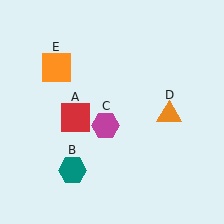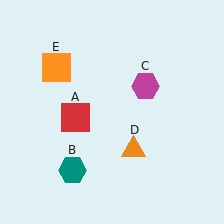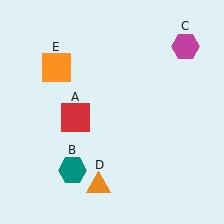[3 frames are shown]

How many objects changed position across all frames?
2 objects changed position: magenta hexagon (object C), orange triangle (object D).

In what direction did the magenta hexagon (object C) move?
The magenta hexagon (object C) moved up and to the right.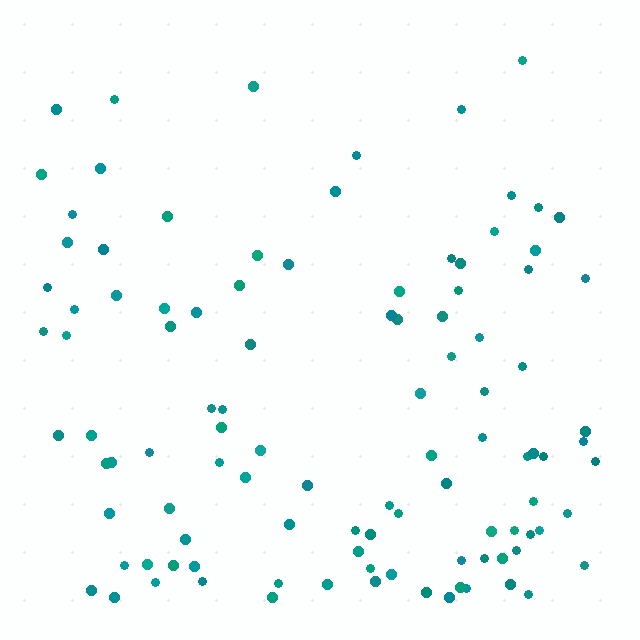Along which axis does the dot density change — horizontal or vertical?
Vertical.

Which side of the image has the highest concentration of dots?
The bottom.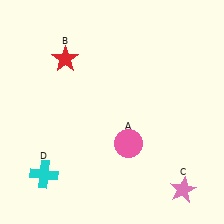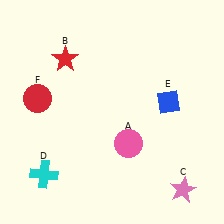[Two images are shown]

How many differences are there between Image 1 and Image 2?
There are 2 differences between the two images.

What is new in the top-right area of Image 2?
A blue diamond (E) was added in the top-right area of Image 2.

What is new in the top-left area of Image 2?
A red circle (F) was added in the top-left area of Image 2.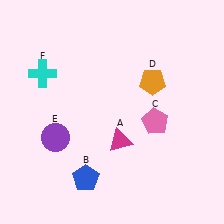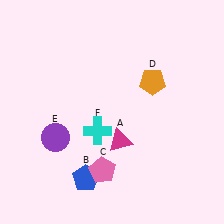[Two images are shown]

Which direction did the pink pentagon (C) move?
The pink pentagon (C) moved left.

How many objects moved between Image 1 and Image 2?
2 objects moved between the two images.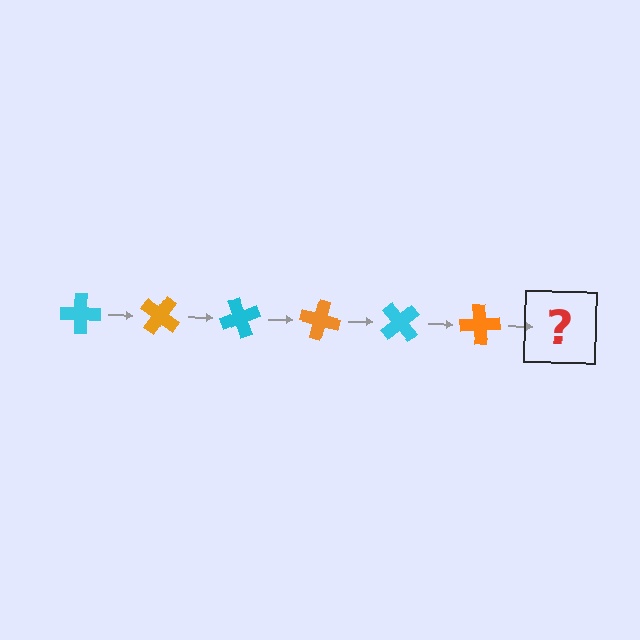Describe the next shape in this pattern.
It should be a cyan cross, rotated 210 degrees from the start.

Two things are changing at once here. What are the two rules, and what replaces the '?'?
The two rules are that it rotates 35 degrees each step and the color cycles through cyan and orange. The '?' should be a cyan cross, rotated 210 degrees from the start.